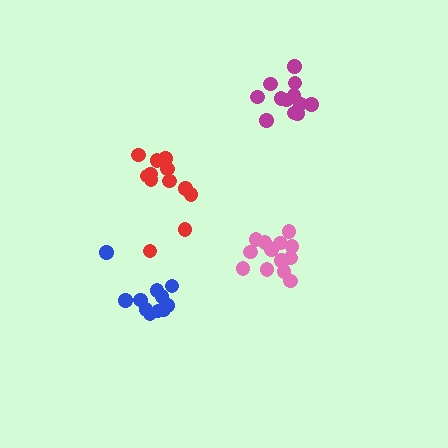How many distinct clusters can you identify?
There are 4 distinct clusters.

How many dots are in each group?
Group 1: 13 dots, Group 2: 12 dots, Group 3: 12 dots, Group 4: 12 dots (49 total).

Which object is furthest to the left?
The blue cluster is leftmost.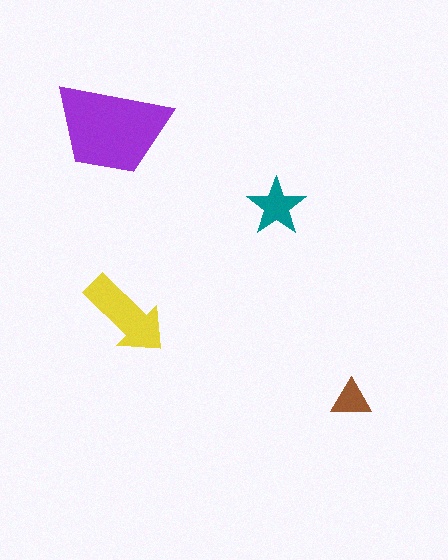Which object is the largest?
The purple trapezoid.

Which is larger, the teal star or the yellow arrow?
The yellow arrow.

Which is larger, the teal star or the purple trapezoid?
The purple trapezoid.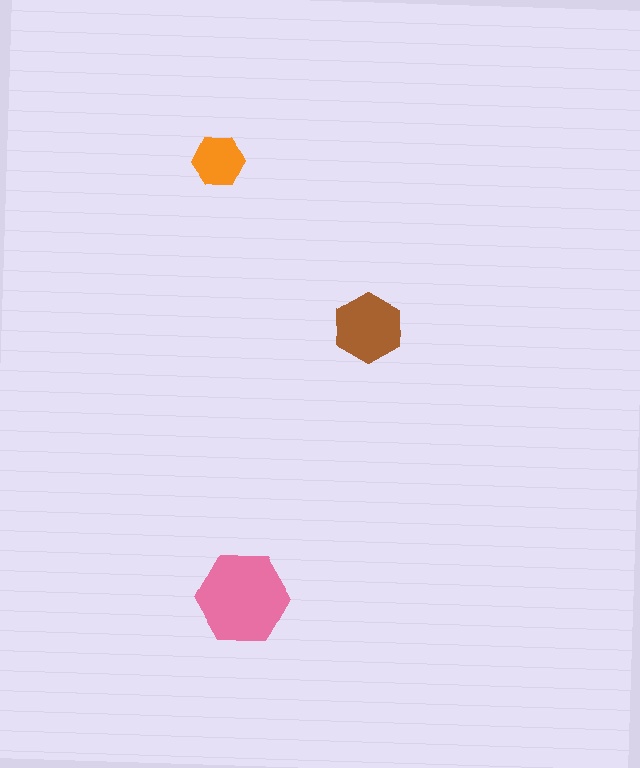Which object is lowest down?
The pink hexagon is bottommost.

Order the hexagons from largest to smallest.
the pink one, the brown one, the orange one.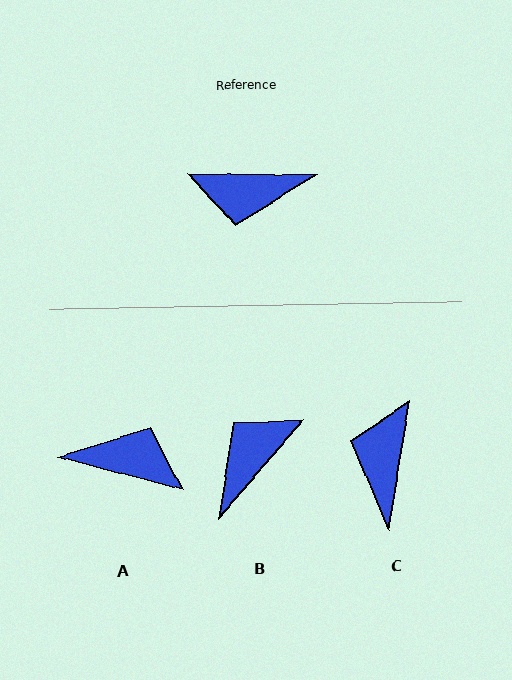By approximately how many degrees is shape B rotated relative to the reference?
Approximately 130 degrees clockwise.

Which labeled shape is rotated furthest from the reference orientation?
A, about 166 degrees away.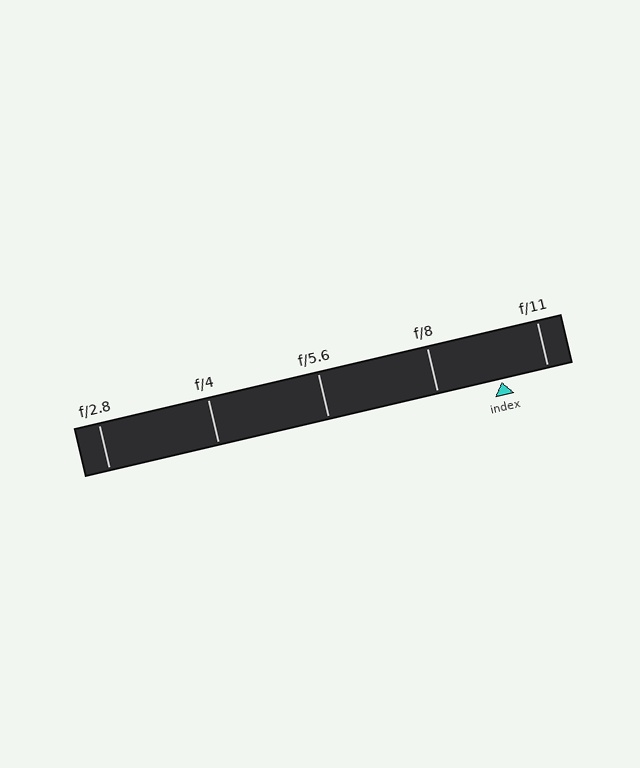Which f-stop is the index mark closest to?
The index mark is closest to f/11.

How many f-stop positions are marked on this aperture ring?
There are 5 f-stop positions marked.